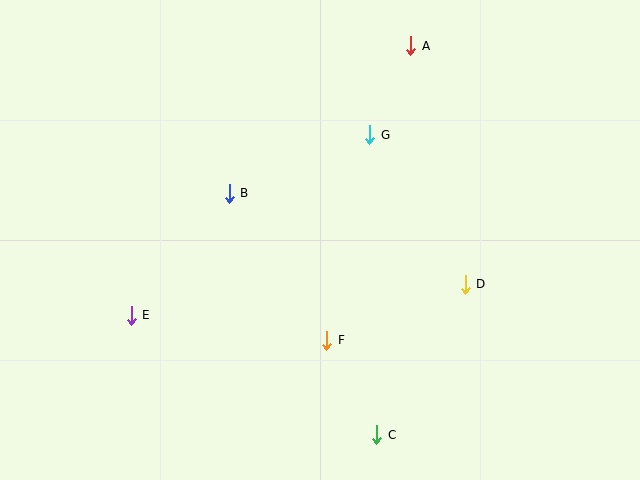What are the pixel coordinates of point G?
Point G is at (370, 135).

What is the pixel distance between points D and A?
The distance between D and A is 244 pixels.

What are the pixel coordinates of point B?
Point B is at (229, 193).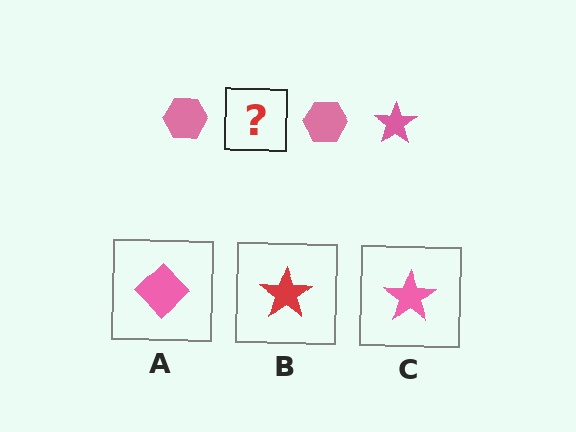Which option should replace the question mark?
Option C.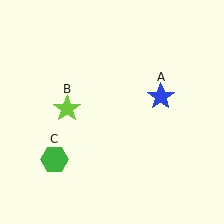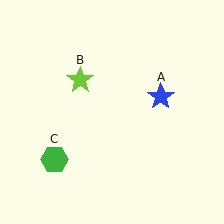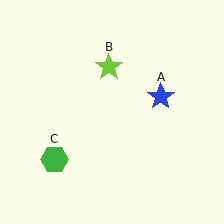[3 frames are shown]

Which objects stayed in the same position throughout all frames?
Blue star (object A) and green hexagon (object C) remained stationary.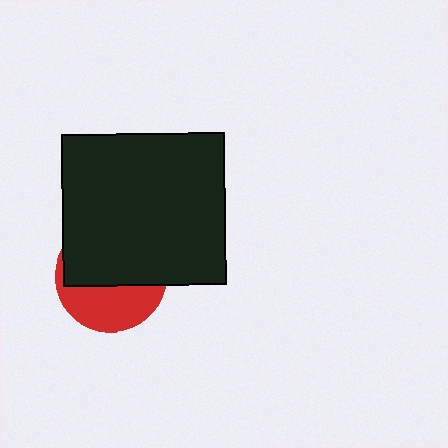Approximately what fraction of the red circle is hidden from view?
Roughly 60% of the red circle is hidden behind the black rectangle.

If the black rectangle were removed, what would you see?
You would see the complete red circle.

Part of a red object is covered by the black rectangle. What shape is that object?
It is a circle.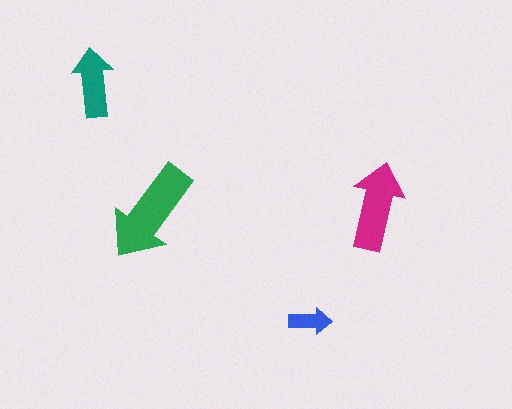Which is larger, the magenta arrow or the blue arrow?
The magenta one.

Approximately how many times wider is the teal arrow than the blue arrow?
About 1.5 times wider.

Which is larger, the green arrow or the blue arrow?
The green one.